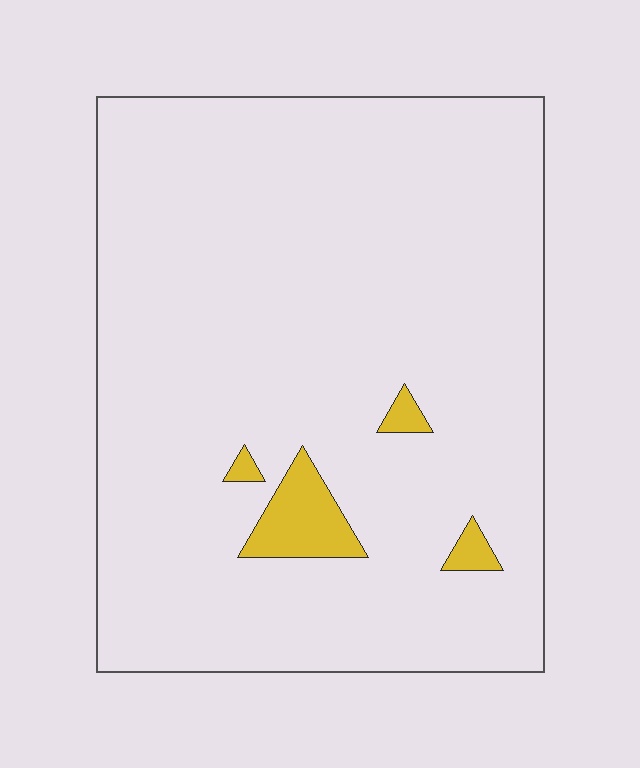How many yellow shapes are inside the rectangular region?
4.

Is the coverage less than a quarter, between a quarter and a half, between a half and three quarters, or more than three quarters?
Less than a quarter.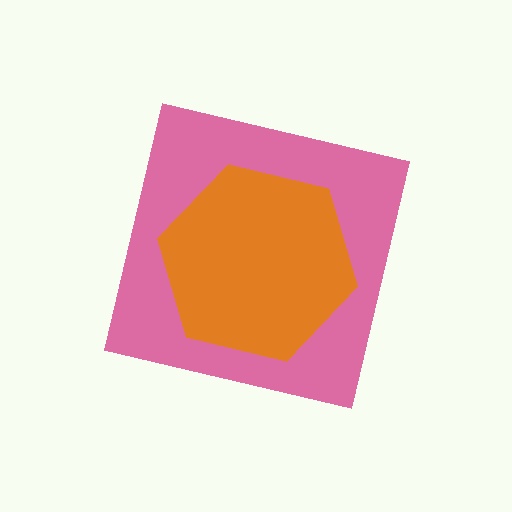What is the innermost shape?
The orange hexagon.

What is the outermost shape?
The pink square.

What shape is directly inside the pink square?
The orange hexagon.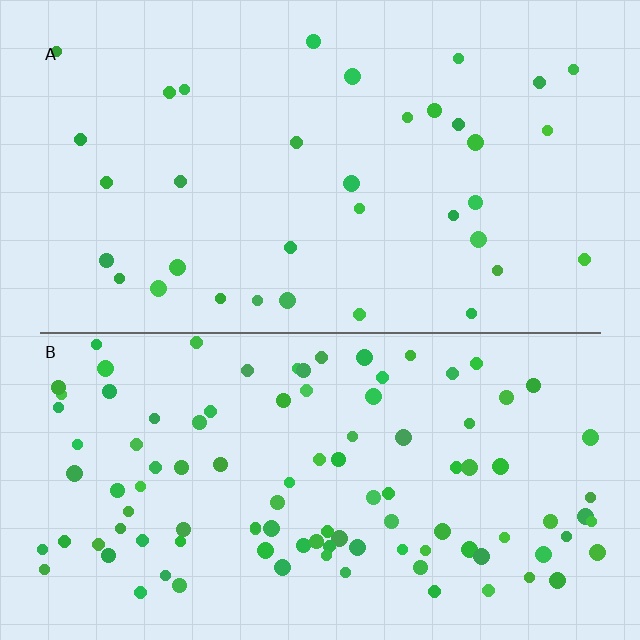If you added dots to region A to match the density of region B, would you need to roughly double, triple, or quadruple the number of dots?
Approximately triple.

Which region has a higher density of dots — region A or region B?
B (the bottom).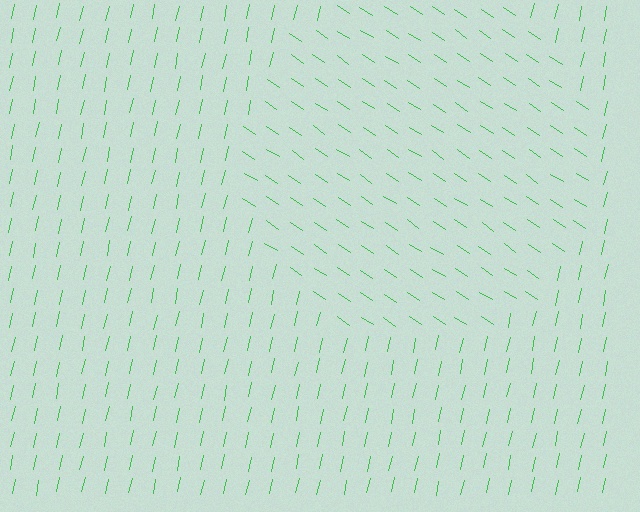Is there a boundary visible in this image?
Yes, there is a texture boundary formed by a change in line orientation.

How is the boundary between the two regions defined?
The boundary is defined purely by a change in line orientation (approximately 69 degrees difference). All lines are the same color and thickness.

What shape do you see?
I see a circle.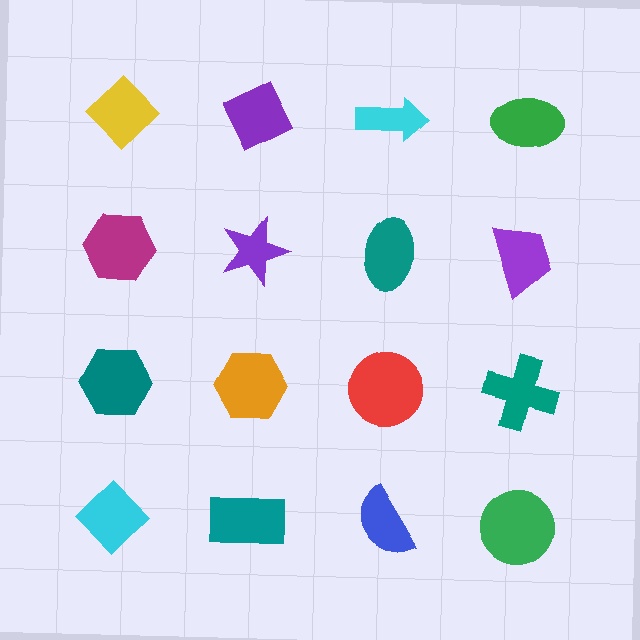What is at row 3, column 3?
A red circle.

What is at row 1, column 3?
A cyan arrow.